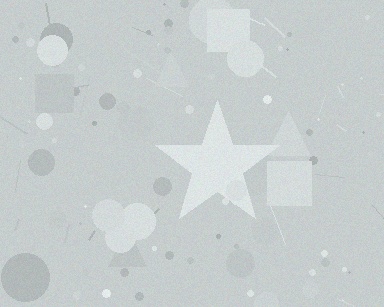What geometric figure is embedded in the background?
A star is embedded in the background.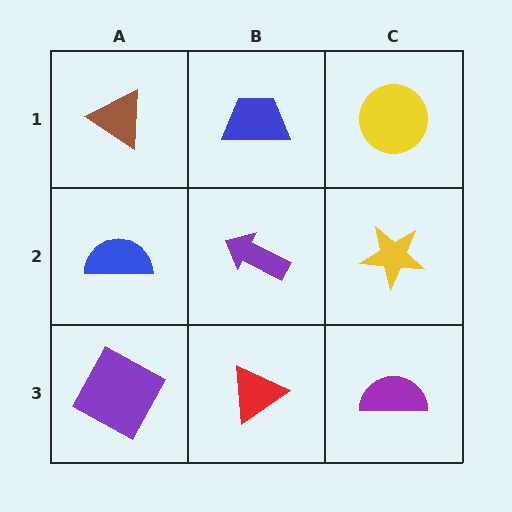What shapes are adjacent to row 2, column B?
A blue trapezoid (row 1, column B), a red triangle (row 3, column B), a blue semicircle (row 2, column A), a yellow star (row 2, column C).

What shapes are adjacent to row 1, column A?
A blue semicircle (row 2, column A), a blue trapezoid (row 1, column B).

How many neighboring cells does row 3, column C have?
2.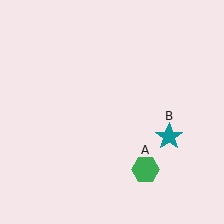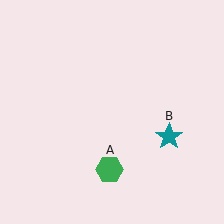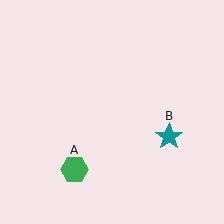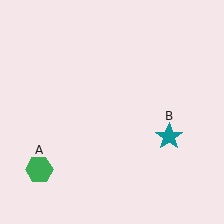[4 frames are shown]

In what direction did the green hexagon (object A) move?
The green hexagon (object A) moved left.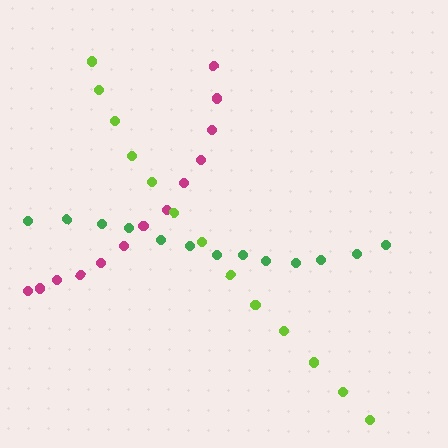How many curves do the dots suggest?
There are 3 distinct paths.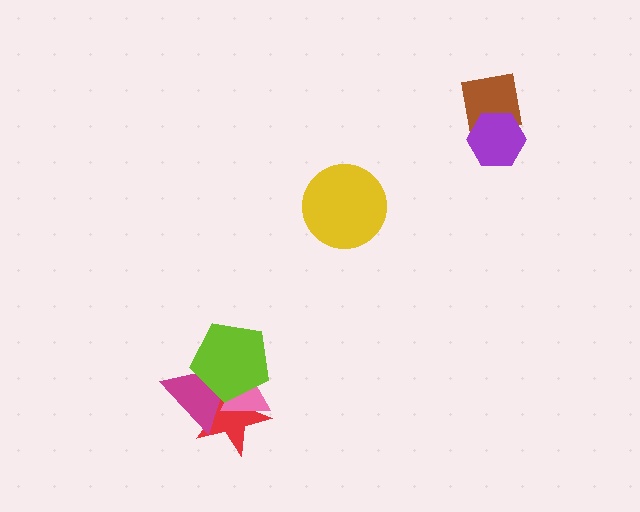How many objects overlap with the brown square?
1 object overlaps with the brown square.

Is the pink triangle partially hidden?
Yes, it is partially covered by another shape.